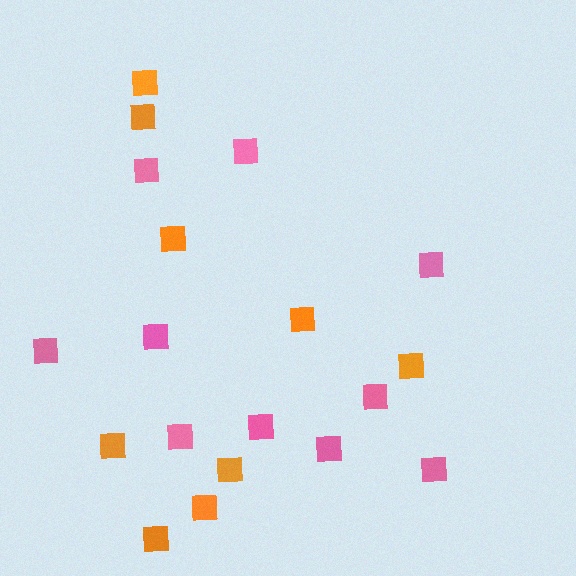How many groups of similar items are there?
There are 2 groups: one group of pink squares (10) and one group of orange squares (9).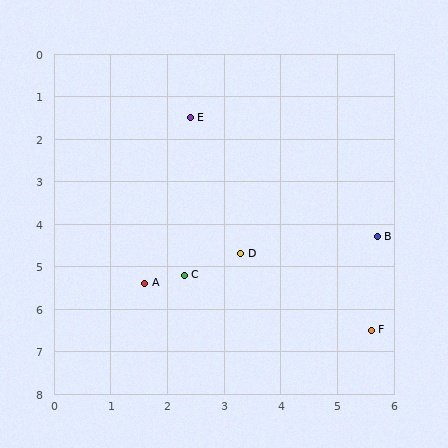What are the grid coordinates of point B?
Point B is at approximately (5.7, 4.3).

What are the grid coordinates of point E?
Point E is at approximately (2.4, 1.5).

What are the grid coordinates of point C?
Point C is at approximately (2.3, 5.2).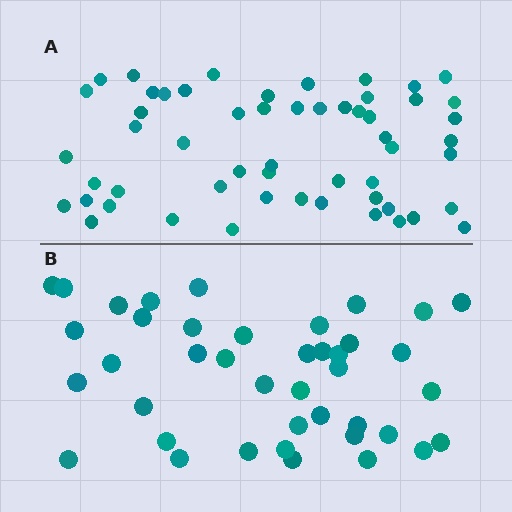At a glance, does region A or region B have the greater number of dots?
Region A (the top region) has more dots.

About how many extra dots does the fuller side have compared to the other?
Region A has approximately 15 more dots than region B.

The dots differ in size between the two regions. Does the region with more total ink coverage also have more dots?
No. Region B has more total ink coverage because its dots are larger, but region A actually contains more individual dots. Total area can be misleading — the number of items is what matters here.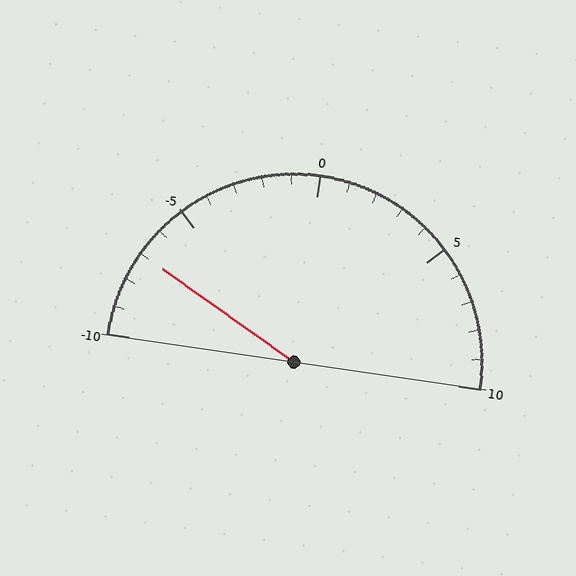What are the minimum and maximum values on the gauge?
The gauge ranges from -10 to 10.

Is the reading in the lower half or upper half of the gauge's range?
The reading is in the lower half of the range (-10 to 10).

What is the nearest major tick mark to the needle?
The nearest major tick mark is -5.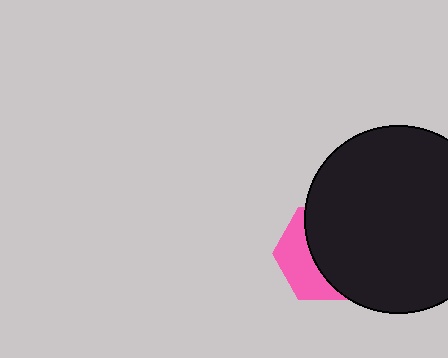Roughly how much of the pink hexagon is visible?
A small part of it is visible (roughly 38%).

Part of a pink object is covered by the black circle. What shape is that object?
It is a hexagon.